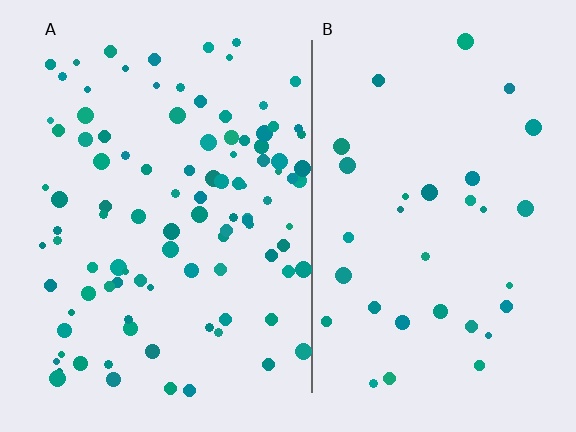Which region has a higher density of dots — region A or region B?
A (the left).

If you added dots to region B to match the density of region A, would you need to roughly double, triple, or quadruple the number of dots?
Approximately triple.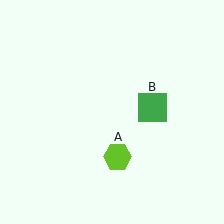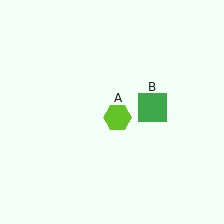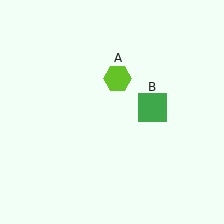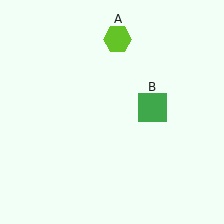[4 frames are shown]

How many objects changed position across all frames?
1 object changed position: lime hexagon (object A).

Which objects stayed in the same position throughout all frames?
Green square (object B) remained stationary.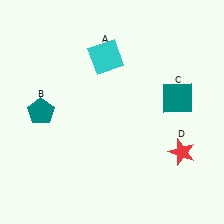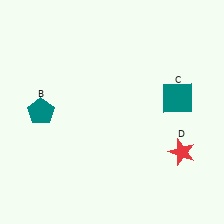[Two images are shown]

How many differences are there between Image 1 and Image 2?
There is 1 difference between the two images.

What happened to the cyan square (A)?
The cyan square (A) was removed in Image 2. It was in the top-left area of Image 1.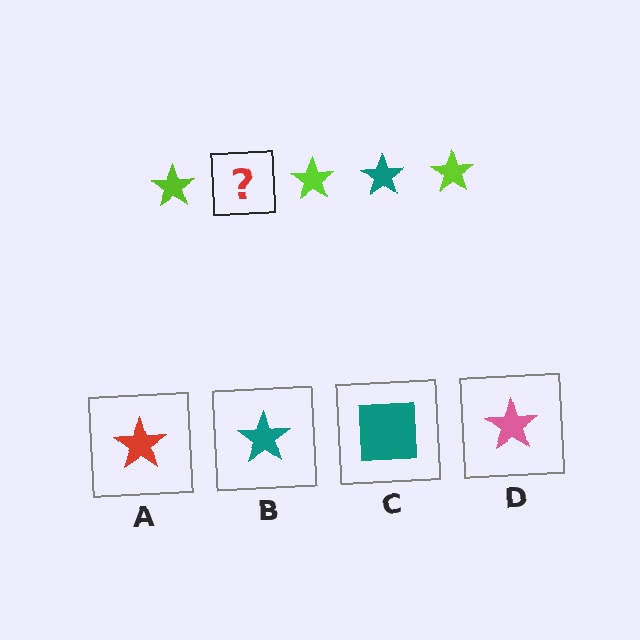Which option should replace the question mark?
Option B.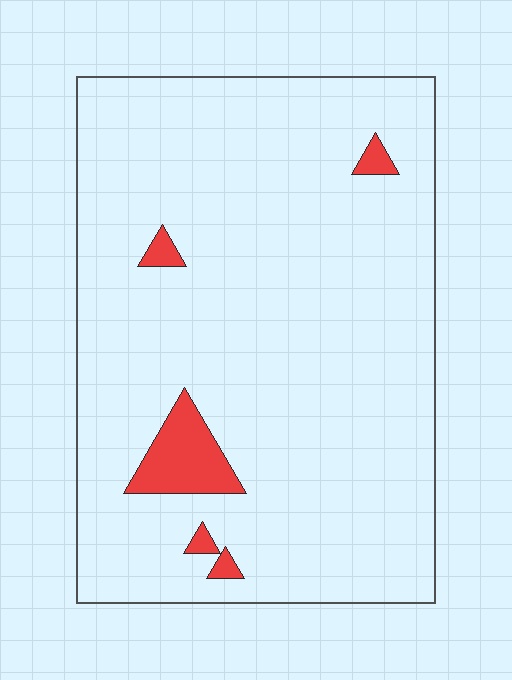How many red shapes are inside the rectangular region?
5.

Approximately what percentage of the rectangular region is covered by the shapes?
Approximately 5%.